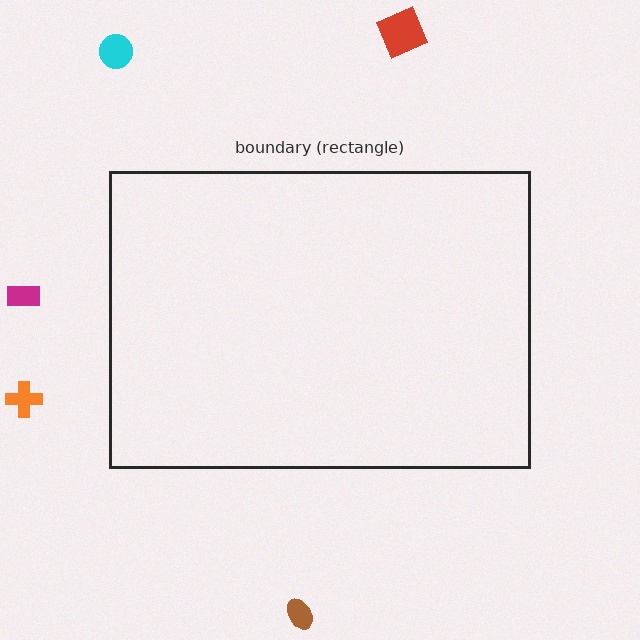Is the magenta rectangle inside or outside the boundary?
Outside.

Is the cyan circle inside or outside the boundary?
Outside.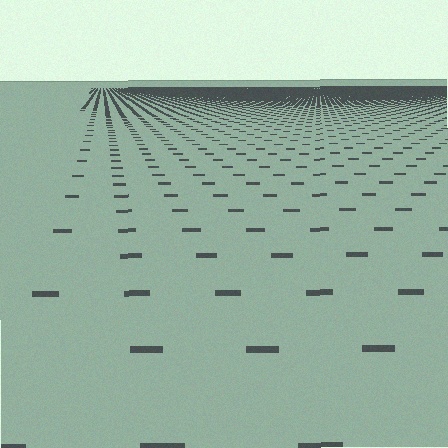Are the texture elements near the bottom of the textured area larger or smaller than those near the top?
Larger. Near the bottom, elements are closer to the viewer and appear at a bigger on-screen size.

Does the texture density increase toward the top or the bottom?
Density increases toward the top.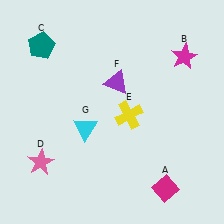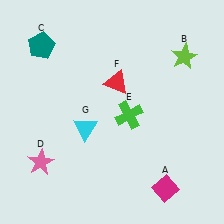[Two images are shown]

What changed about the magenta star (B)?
In Image 1, B is magenta. In Image 2, it changed to lime.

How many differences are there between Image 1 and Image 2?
There are 3 differences between the two images.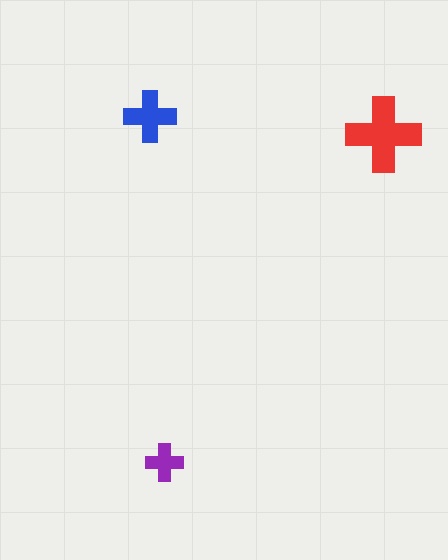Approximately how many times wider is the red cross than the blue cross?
About 1.5 times wider.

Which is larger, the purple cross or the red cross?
The red one.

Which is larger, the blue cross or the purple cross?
The blue one.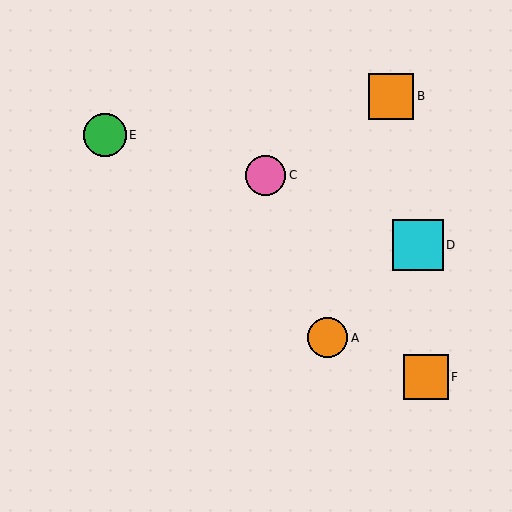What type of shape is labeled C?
Shape C is a pink circle.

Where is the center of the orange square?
The center of the orange square is at (391, 96).